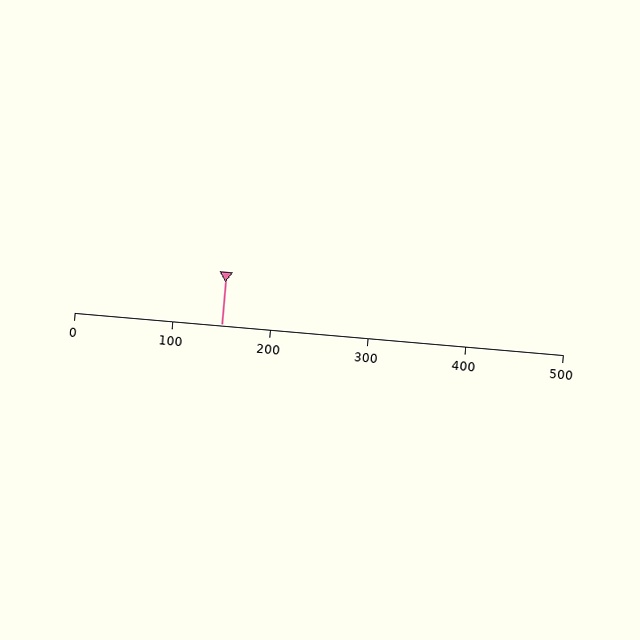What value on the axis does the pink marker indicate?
The marker indicates approximately 150.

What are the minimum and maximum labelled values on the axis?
The axis runs from 0 to 500.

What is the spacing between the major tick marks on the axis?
The major ticks are spaced 100 apart.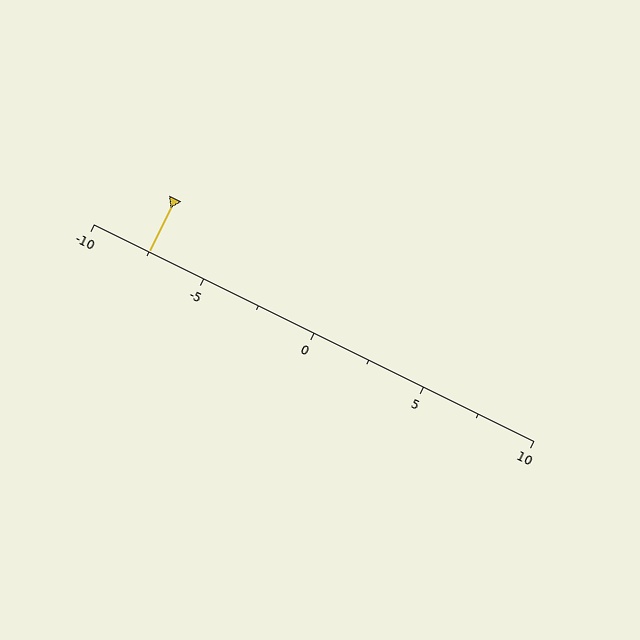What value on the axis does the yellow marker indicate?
The marker indicates approximately -7.5.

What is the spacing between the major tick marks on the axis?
The major ticks are spaced 5 apart.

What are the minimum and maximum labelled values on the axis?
The axis runs from -10 to 10.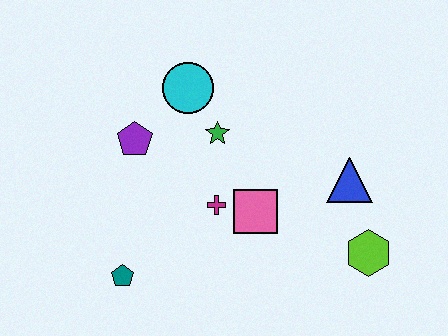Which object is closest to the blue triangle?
The lime hexagon is closest to the blue triangle.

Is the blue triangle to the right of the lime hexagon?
No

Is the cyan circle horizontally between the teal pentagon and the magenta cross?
Yes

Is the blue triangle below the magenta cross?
No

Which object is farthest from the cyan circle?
The lime hexagon is farthest from the cyan circle.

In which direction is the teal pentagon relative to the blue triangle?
The teal pentagon is to the left of the blue triangle.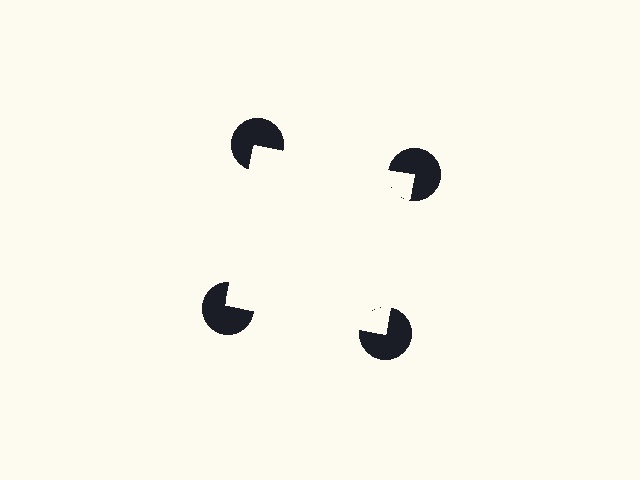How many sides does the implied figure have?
4 sides.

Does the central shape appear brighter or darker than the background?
It typically appears slightly brighter than the background, even though no actual brightness change is drawn.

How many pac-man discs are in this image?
There are 4 — one at each vertex of the illusory square.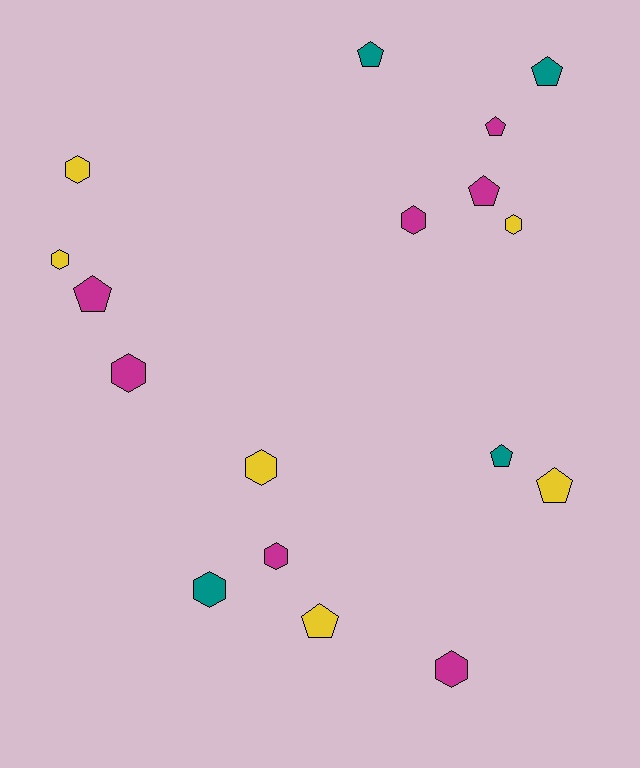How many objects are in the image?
There are 17 objects.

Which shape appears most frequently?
Hexagon, with 9 objects.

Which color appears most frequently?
Magenta, with 7 objects.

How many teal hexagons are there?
There is 1 teal hexagon.